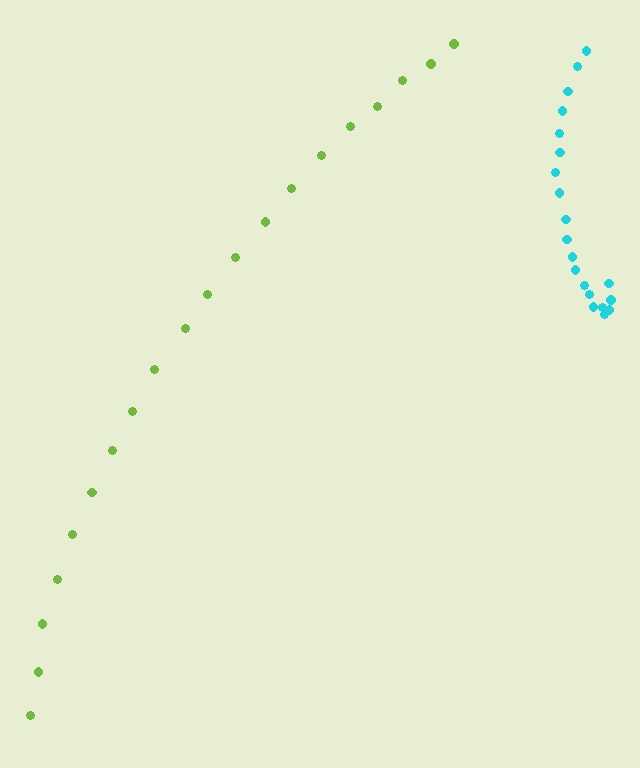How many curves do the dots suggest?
There are 2 distinct paths.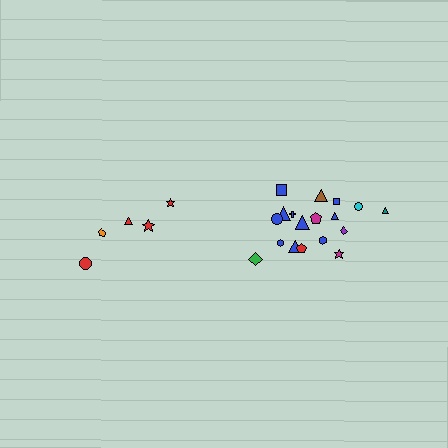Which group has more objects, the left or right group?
The right group.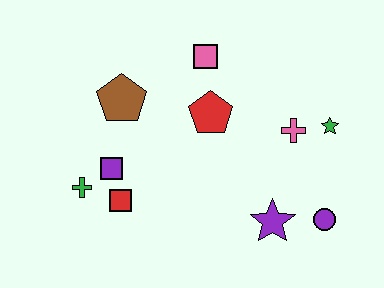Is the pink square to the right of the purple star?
No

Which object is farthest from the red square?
The green star is farthest from the red square.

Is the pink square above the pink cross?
Yes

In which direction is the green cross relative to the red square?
The green cross is to the left of the red square.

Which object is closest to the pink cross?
The green star is closest to the pink cross.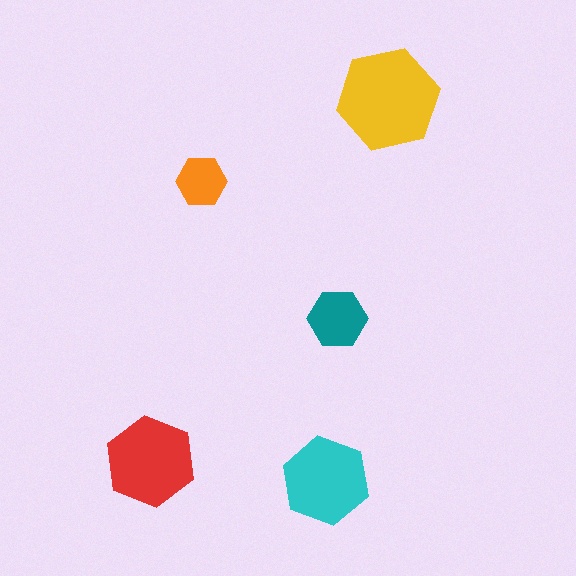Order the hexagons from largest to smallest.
the yellow one, the red one, the cyan one, the teal one, the orange one.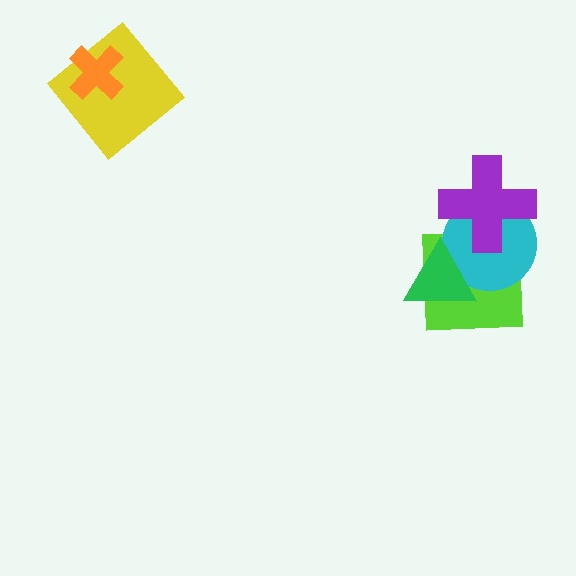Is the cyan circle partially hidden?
Yes, it is partially covered by another shape.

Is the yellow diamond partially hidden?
Yes, it is partially covered by another shape.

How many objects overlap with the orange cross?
1 object overlaps with the orange cross.